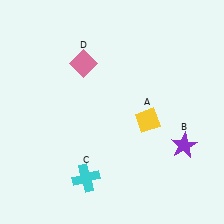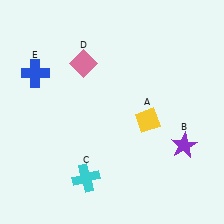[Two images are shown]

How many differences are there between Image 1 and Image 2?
There is 1 difference between the two images.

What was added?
A blue cross (E) was added in Image 2.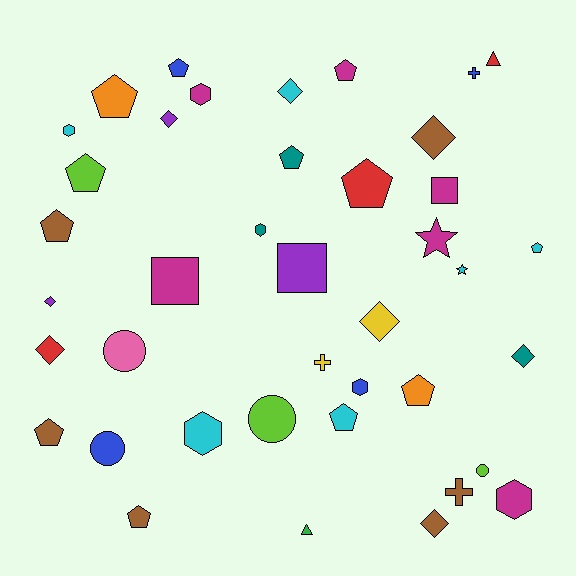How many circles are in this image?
There are 4 circles.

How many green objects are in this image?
There is 1 green object.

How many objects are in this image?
There are 40 objects.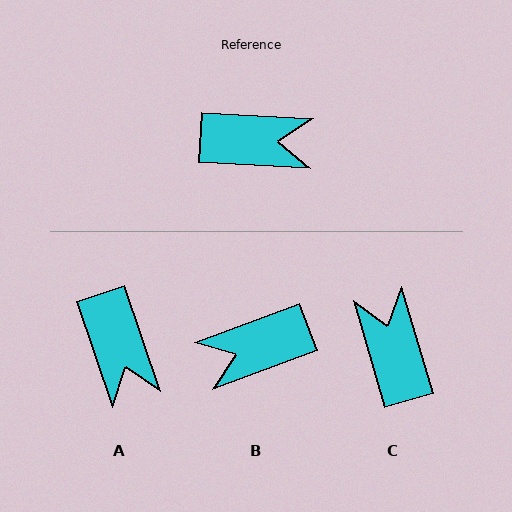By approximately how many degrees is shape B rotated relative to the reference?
Approximately 156 degrees clockwise.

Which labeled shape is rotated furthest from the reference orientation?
B, about 156 degrees away.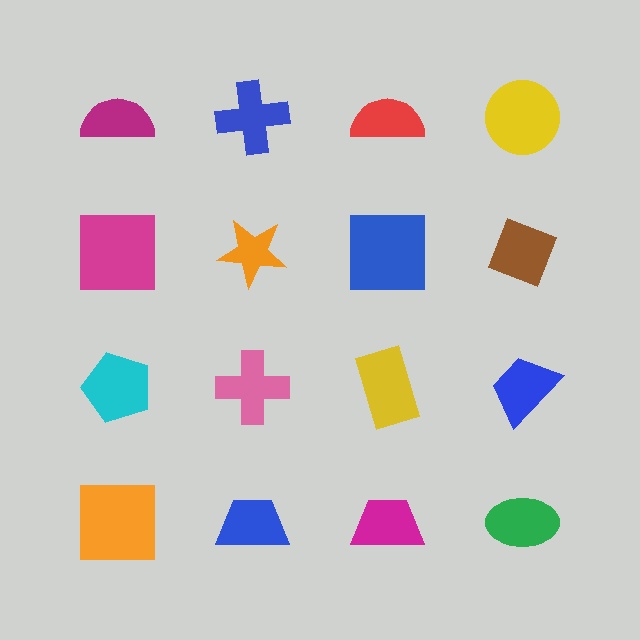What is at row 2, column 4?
A brown diamond.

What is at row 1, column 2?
A blue cross.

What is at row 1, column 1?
A magenta semicircle.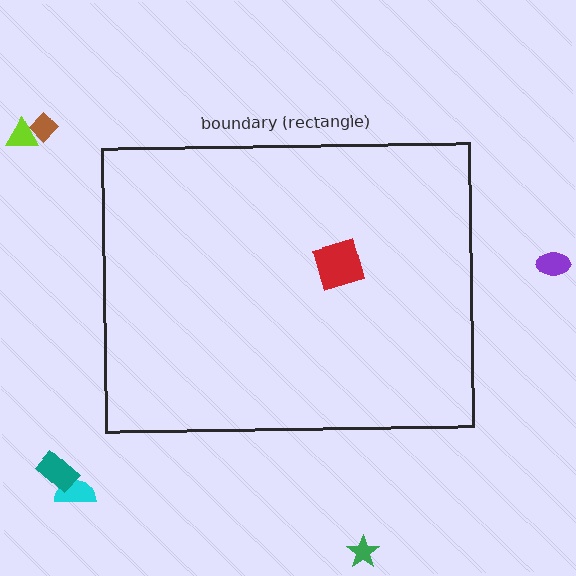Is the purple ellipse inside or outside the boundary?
Outside.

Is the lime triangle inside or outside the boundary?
Outside.